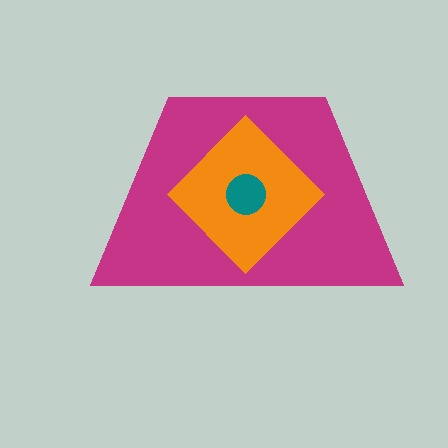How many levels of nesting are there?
3.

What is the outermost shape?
The magenta trapezoid.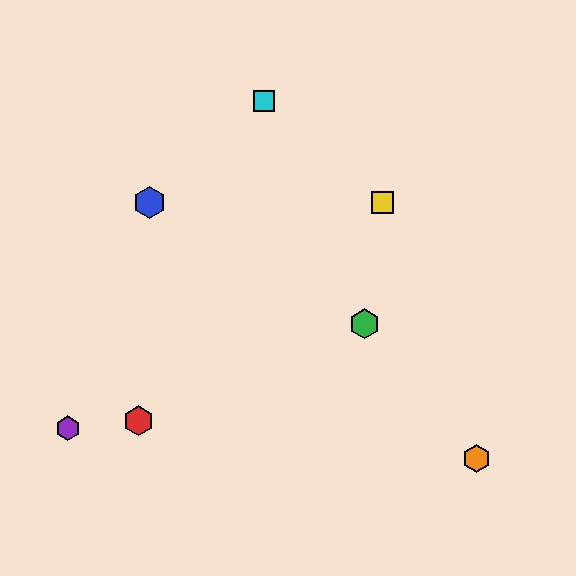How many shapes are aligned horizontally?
2 shapes (the blue hexagon, the yellow square) are aligned horizontally.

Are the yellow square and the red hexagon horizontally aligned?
No, the yellow square is at y≈202 and the red hexagon is at y≈421.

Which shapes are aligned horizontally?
The blue hexagon, the yellow square are aligned horizontally.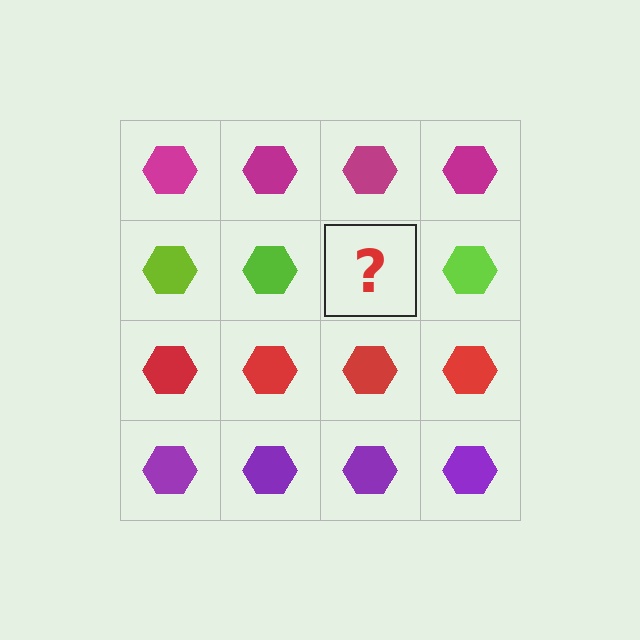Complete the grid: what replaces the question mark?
The question mark should be replaced with a lime hexagon.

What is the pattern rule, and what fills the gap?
The rule is that each row has a consistent color. The gap should be filled with a lime hexagon.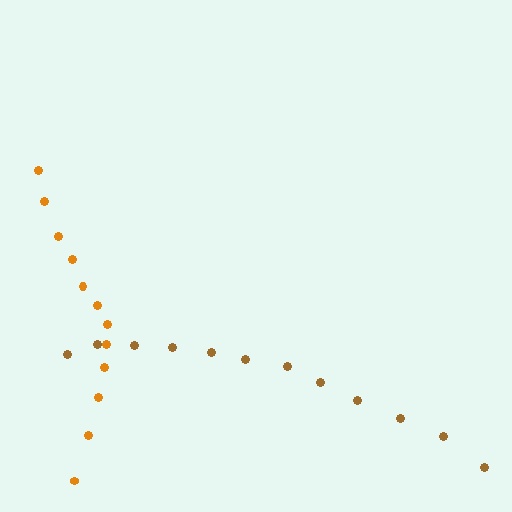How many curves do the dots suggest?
There are 2 distinct paths.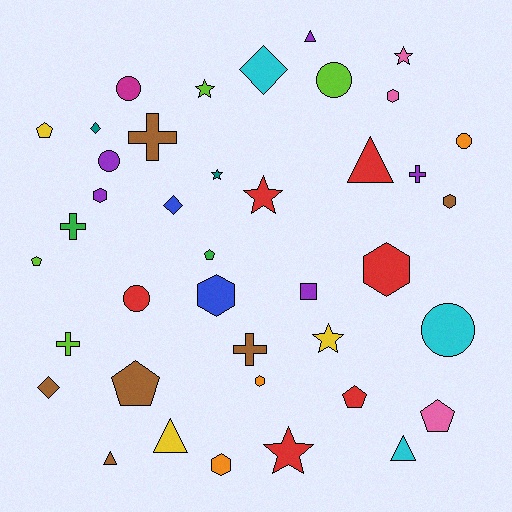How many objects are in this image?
There are 40 objects.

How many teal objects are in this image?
There are 2 teal objects.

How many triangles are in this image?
There are 5 triangles.